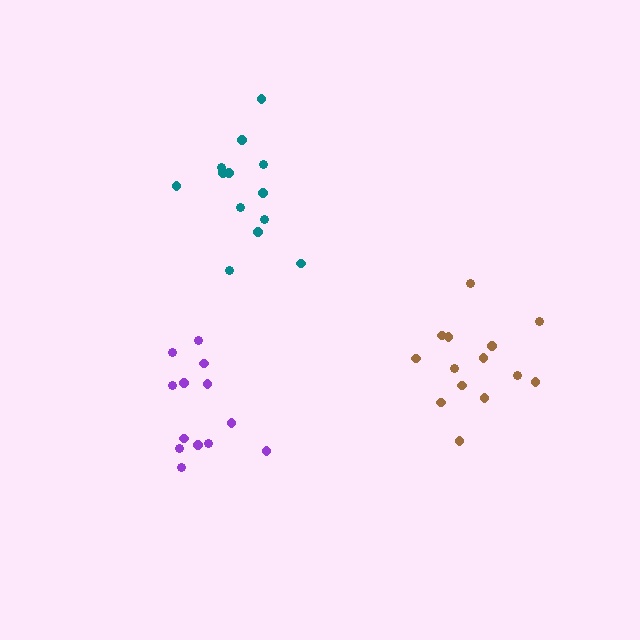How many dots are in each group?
Group 1: 13 dots, Group 2: 13 dots, Group 3: 14 dots (40 total).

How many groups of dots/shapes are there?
There are 3 groups.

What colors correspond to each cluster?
The clusters are colored: purple, teal, brown.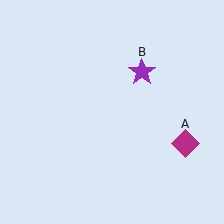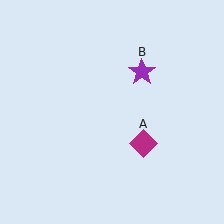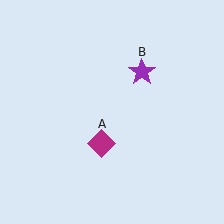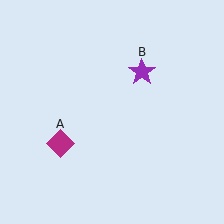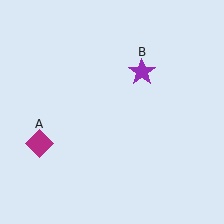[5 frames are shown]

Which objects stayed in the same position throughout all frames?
Purple star (object B) remained stationary.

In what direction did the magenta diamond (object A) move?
The magenta diamond (object A) moved left.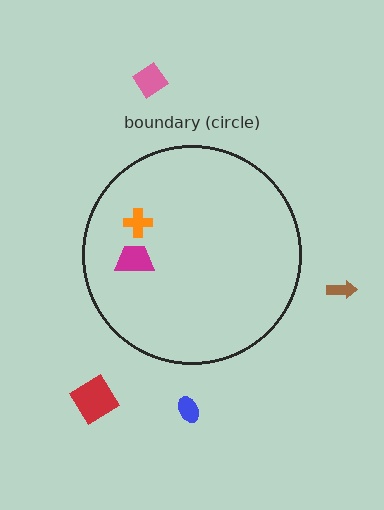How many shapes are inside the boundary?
2 inside, 4 outside.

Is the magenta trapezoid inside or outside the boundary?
Inside.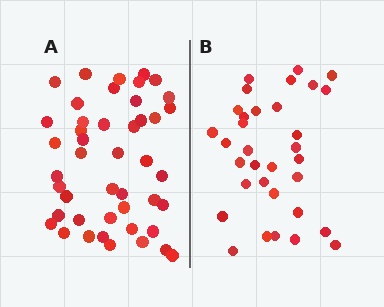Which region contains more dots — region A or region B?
Region A (the left region) has more dots.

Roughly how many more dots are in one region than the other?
Region A has roughly 12 or so more dots than region B.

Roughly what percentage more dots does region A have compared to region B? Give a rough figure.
About 35% more.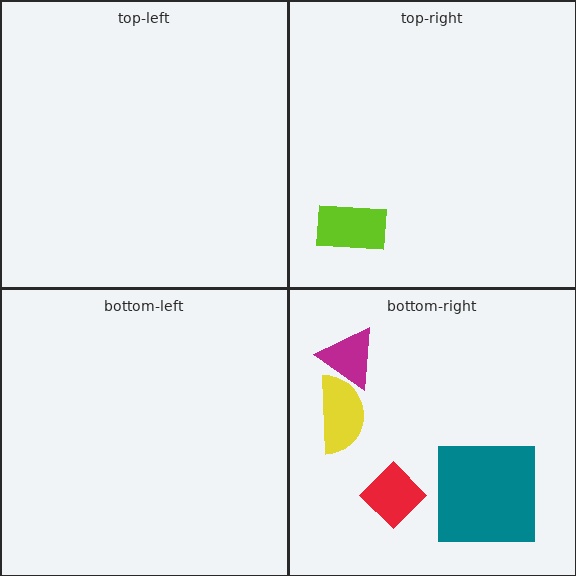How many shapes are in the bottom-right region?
4.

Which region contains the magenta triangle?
The bottom-right region.